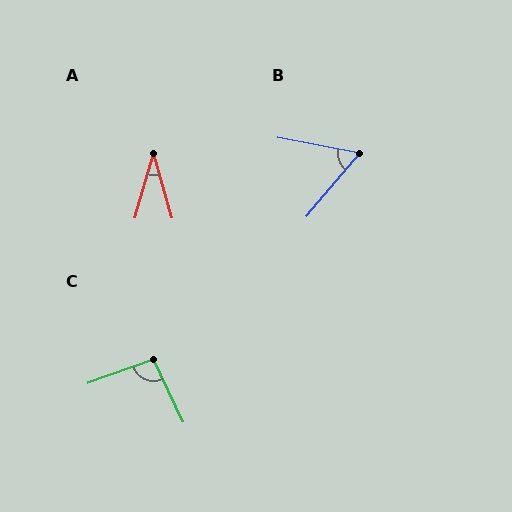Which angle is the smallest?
A, at approximately 32 degrees.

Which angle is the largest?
C, at approximately 95 degrees.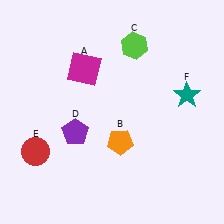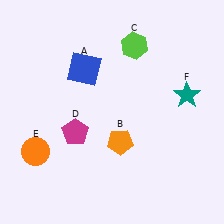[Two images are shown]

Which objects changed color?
A changed from magenta to blue. D changed from purple to magenta. E changed from red to orange.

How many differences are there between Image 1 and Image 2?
There are 3 differences between the two images.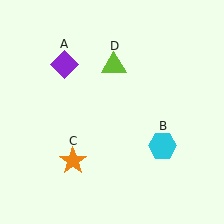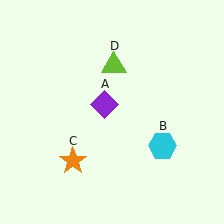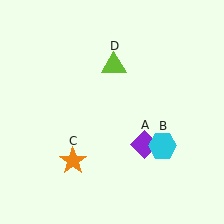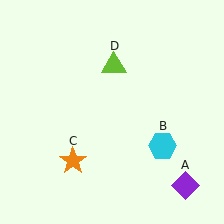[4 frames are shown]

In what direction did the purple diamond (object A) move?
The purple diamond (object A) moved down and to the right.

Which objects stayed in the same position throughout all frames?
Cyan hexagon (object B) and orange star (object C) and lime triangle (object D) remained stationary.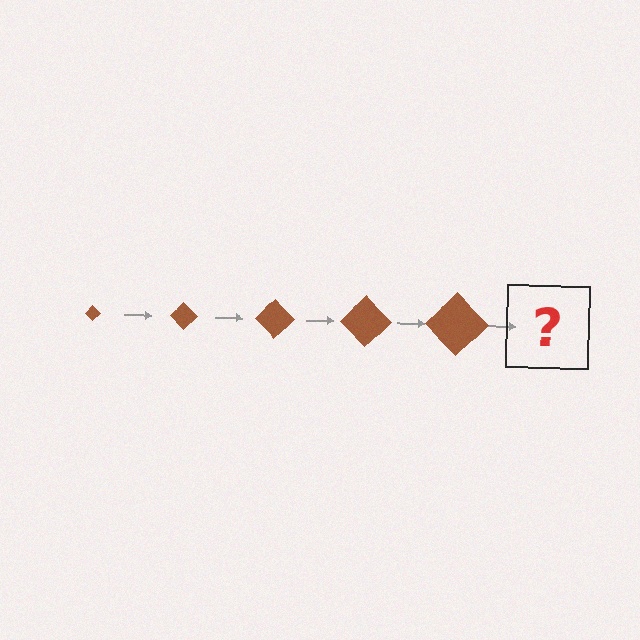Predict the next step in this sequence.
The next step is a brown diamond, larger than the previous one.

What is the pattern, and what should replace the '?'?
The pattern is that the diamond gets progressively larger each step. The '?' should be a brown diamond, larger than the previous one.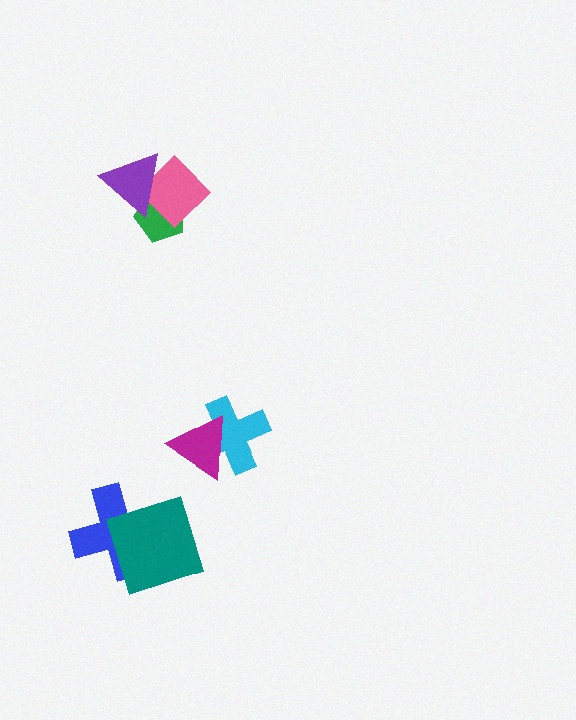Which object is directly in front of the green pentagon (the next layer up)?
The pink diamond is directly in front of the green pentagon.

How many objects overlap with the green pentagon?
2 objects overlap with the green pentagon.